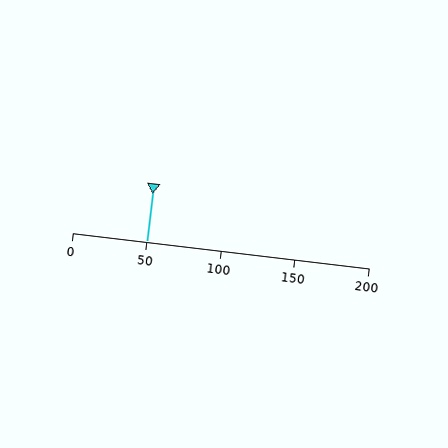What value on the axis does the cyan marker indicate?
The marker indicates approximately 50.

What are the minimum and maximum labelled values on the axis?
The axis runs from 0 to 200.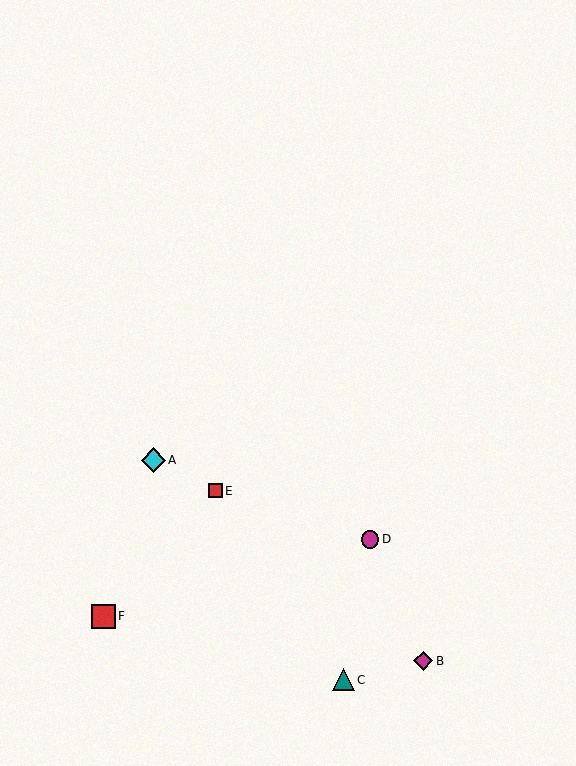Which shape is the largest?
The cyan diamond (labeled A) is the largest.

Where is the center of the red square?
The center of the red square is at (103, 616).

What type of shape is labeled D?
Shape D is a magenta circle.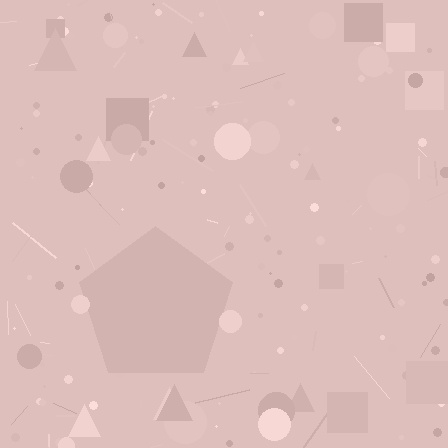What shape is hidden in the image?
A pentagon is hidden in the image.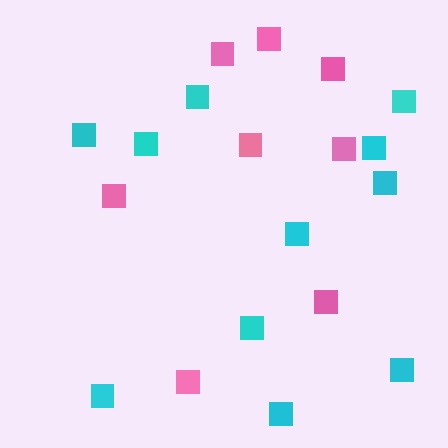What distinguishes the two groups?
There are 2 groups: one group of cyan squares (11) and one group of pink squares (8).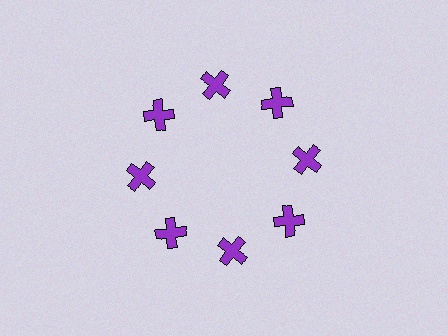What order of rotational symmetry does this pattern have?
This pattern has 8-fold rotational symmetry.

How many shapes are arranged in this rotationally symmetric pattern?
There are 8 shapes, arranged in 8 groups of 1.